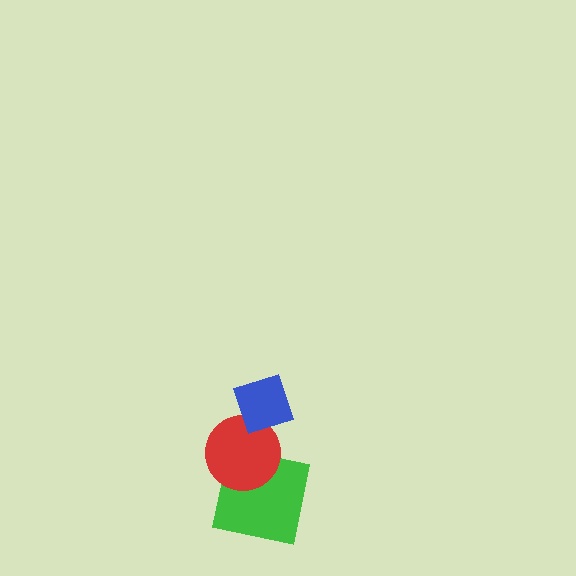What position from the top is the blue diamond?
The blue diamond is 1st from the top.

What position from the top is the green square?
The green square is 3rd from the top.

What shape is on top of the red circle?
The blue diamond is on top of the red circle.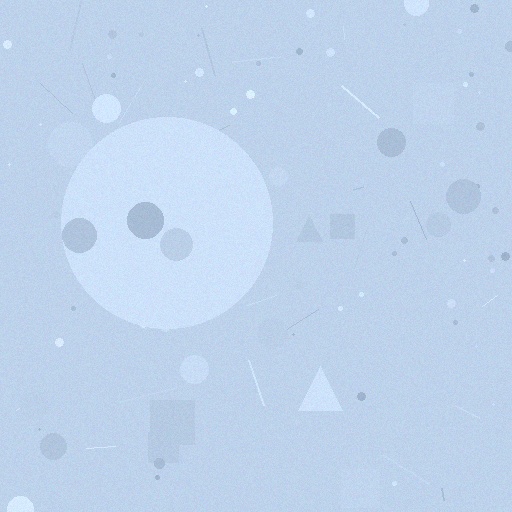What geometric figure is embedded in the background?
A circle is embedded in the background.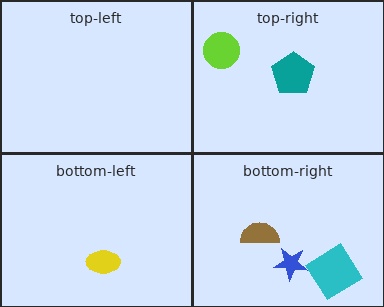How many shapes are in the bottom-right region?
3.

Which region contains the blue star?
The bottom-right region.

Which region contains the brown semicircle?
The bottom-right region.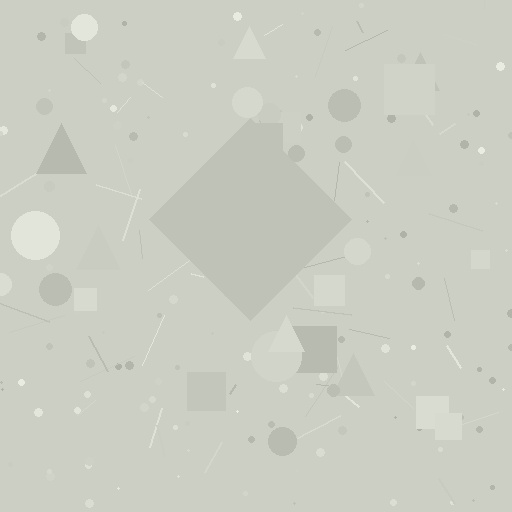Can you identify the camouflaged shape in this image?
The camouflaged shape is a diamond.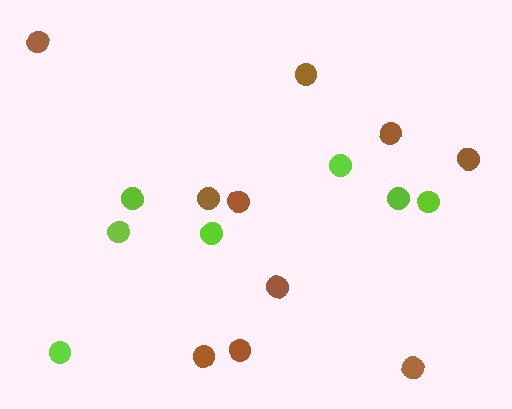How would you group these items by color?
There are 2 groups: one group of lime circles (7) and one group of brown circles (10).